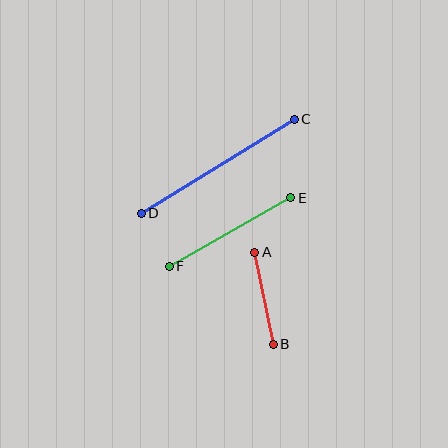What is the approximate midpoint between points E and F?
The midpoint is at approximately (230, 232) pixels.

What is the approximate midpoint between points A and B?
The midpoint is at approximately (264, 298) pixels.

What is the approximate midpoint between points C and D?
The midpoint is at approximately (218, 166) pixels.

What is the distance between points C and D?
The distance is approximately 180 pixels.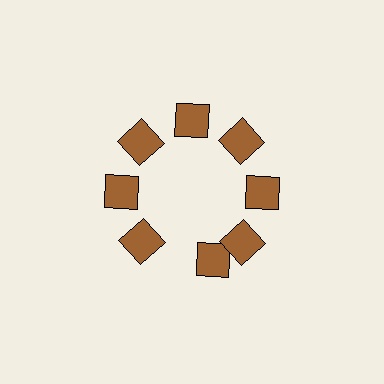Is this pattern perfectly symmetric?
No. The 8 brown squares are arranged in a ring, but one element near the 6 o'clock position is rotated out of alignment along the ring, breaking the 8-fold rotational symmetry.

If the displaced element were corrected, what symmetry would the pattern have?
It would have 8-fold rotational symmetry — the pattern would map onto itself every 45 degrees.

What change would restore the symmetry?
The symmetry would be restored by rotating it back into even spacing with its neighbors so that all 8 squares sit at equal angles and equal distance from the center.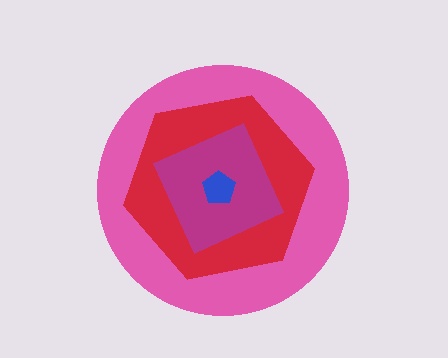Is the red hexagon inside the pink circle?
Yes.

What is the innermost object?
The blue pentagon.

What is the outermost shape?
The pink circle.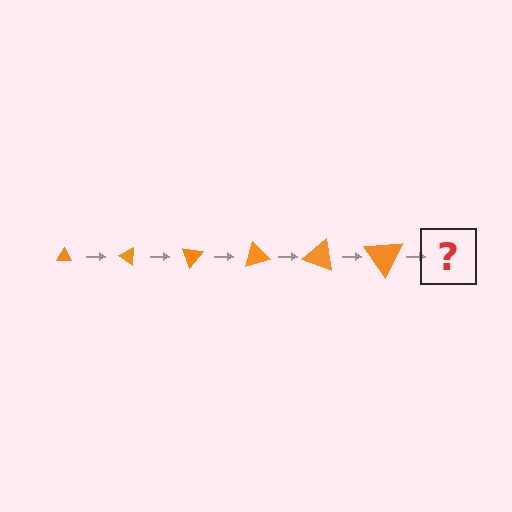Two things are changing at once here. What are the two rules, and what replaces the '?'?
The two rules are that the triangle grows larger each step and it rotates 35 degrees each step. The '?' should be a triangle, larger than the previous one and rotated 210 degrees from the start.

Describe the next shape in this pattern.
It should be a triangle, larger than the previous one and rotated 210 degrees from the start.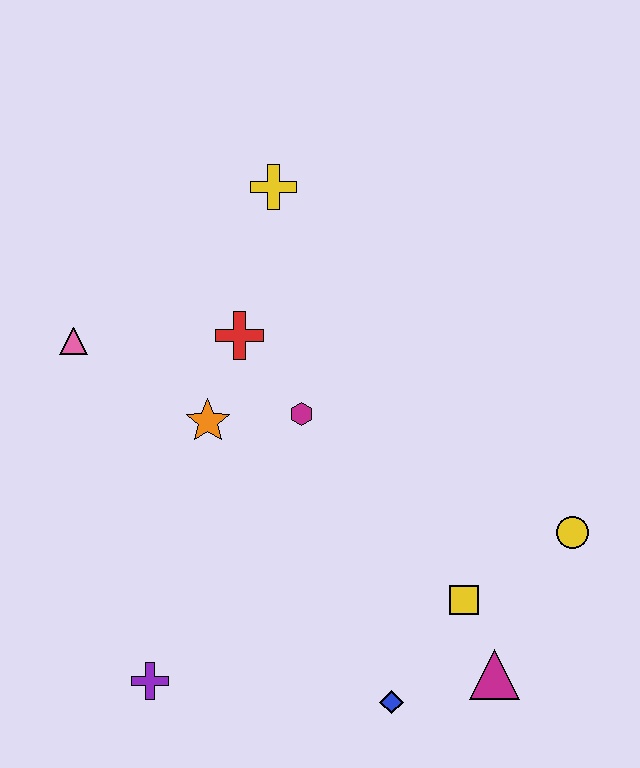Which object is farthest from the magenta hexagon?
The magenta triangle is farthest from the magenta hexagon.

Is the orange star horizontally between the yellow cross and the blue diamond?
No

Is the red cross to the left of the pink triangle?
No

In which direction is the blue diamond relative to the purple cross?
The blue diamond is to the right of the purple cross.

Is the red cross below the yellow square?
No